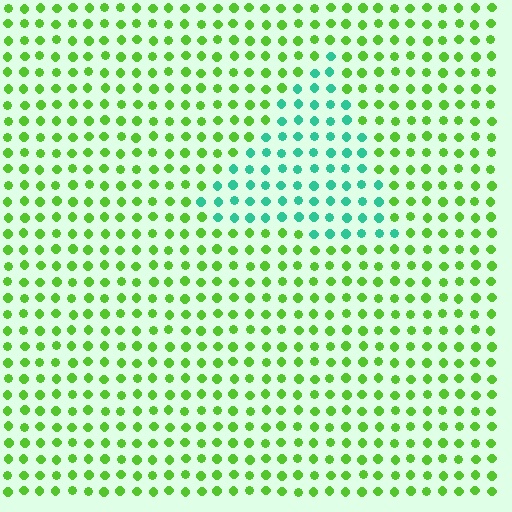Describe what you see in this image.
The image is filled with small lime elements in a uniform arrangement. A triangle-shaped region is visible where the elements are tinted to a slightly different hue, forming a subtle color boundary.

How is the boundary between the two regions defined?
The boundary is defined purely by a slight shift in hue (about 57 degrees). Spacing, size, and orientation are identical on both sides.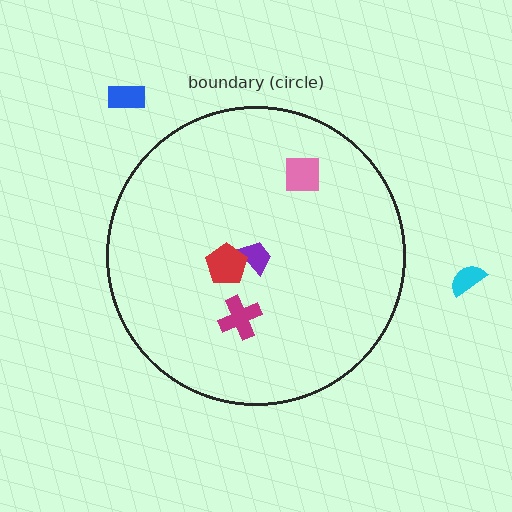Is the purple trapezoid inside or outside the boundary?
Inside.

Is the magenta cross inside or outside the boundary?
Inside.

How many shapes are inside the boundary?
4 inside, 2 outside.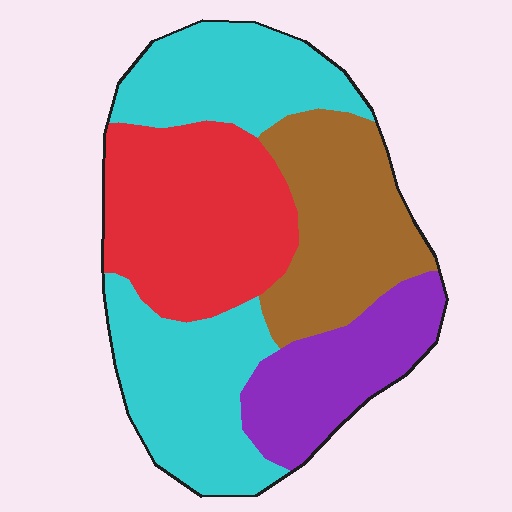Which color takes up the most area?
Cyan, at roughly 35%.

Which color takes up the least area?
Purple, at roughly 15%.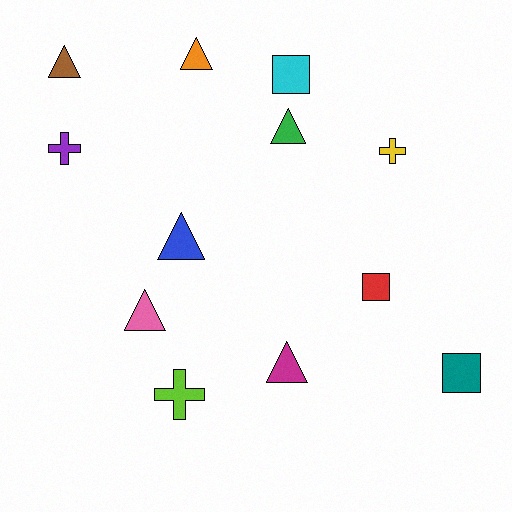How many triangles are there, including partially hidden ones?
There are 6 triangles.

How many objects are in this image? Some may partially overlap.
There are 12 objects.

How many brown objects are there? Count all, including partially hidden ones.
There is 1 brown object.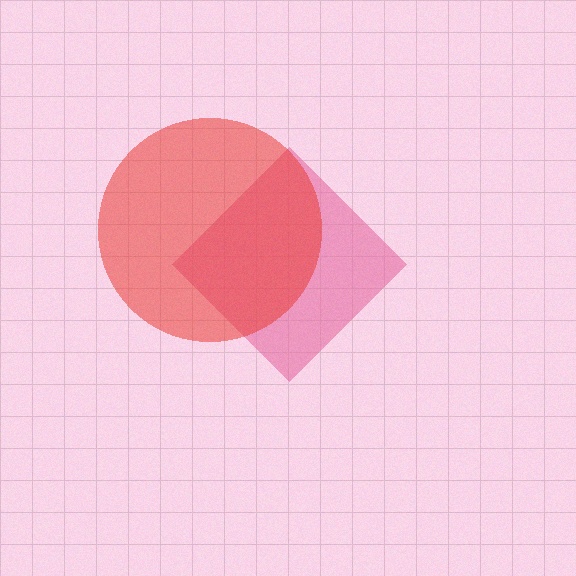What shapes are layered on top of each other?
The layered shapes are: a pink diamond, a red circle.